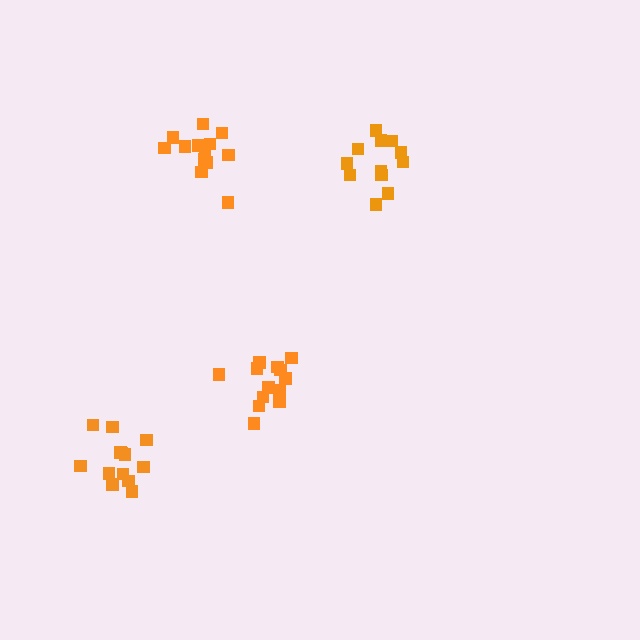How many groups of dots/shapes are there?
There are 4 groups.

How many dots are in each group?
Group 1: 13 dots, Group 2: 12 dots, Group 3: 13 dots, Group 4: 13 dots (51 total).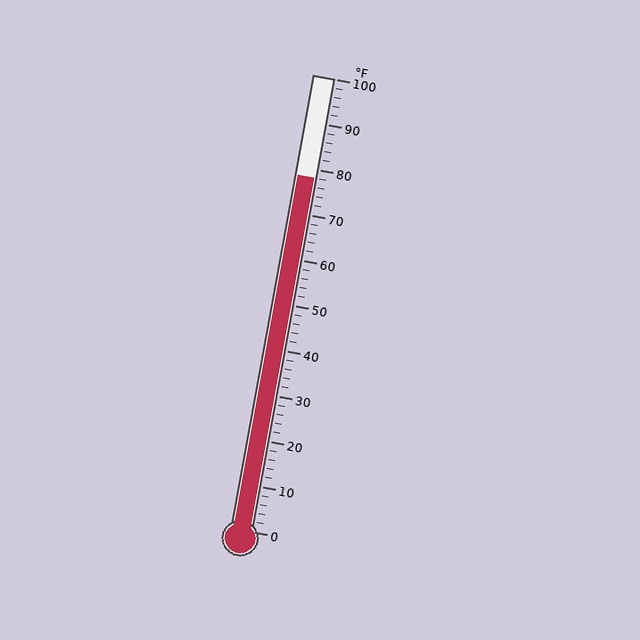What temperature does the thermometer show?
The thermometer shows approximately 78°F.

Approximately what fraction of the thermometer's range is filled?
The thermometer is filled to approximately 80% of its range.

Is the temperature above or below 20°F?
The temperature is above 20°F.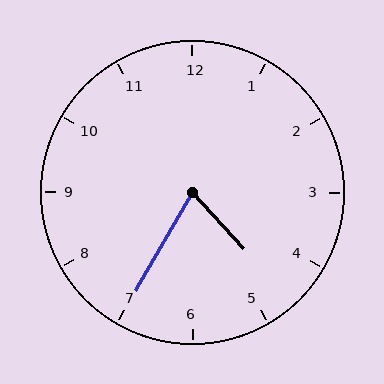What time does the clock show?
4:35.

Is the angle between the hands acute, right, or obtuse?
It is acute.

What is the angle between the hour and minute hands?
Approximately 72 degrees.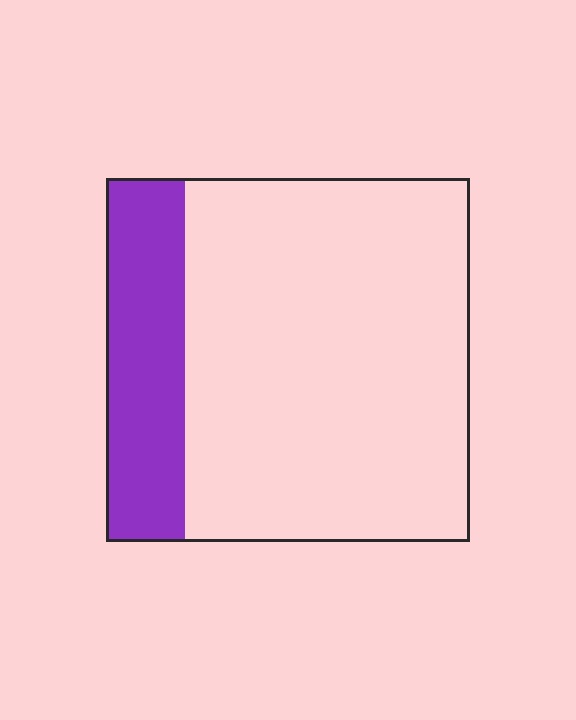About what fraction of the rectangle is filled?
About one fifth (1/5).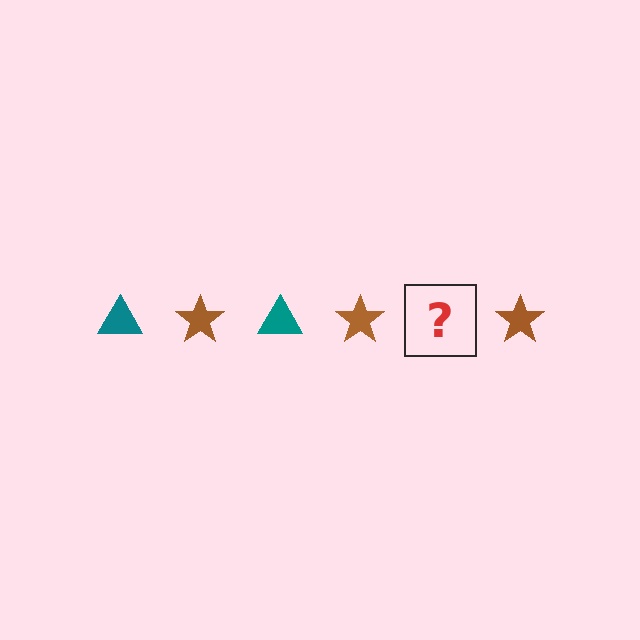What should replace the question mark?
The question mark should be replaced with a teal triangle.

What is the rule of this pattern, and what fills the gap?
The rule is that the pattern alternates between teal triangle and brown star. The gap should be filled with a teal triangle.